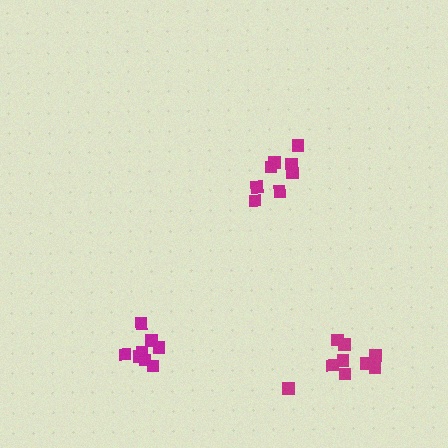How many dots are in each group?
Group 1: 8 dots, Group 2: 8 dots, Group 3: 9 dots (25 total).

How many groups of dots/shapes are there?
There are 3 groups.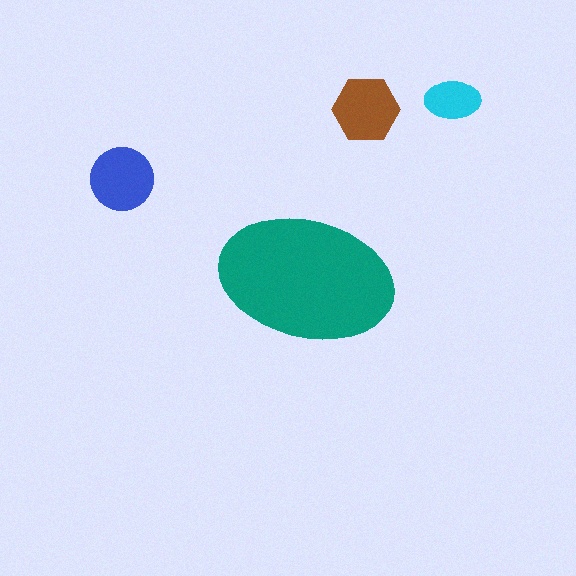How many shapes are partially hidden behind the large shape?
0 shapes are partially hidden.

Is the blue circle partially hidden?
No, the blue circle is fully visible.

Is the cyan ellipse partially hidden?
No, the cyan ellipse is fully visible.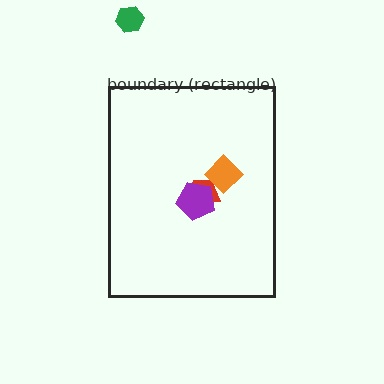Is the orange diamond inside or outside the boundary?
Inside.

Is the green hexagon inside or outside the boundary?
Outside.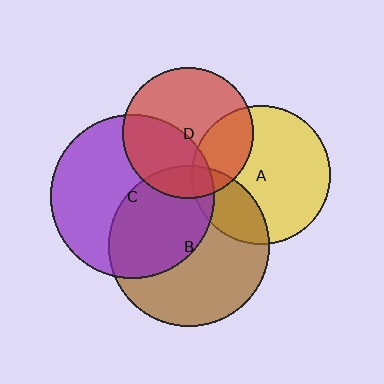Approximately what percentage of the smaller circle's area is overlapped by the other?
Approximately 25%.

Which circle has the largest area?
Circle C (purple).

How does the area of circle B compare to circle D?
Approximately 1.5 times.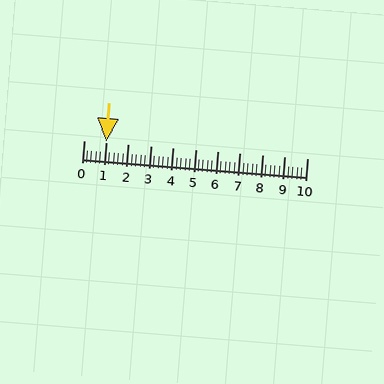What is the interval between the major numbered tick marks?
The major tick marks are spaced 1 units apart.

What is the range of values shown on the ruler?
The ruler shows values from 0 to 10.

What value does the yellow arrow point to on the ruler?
The yellow arrow points to approximately 1.0.